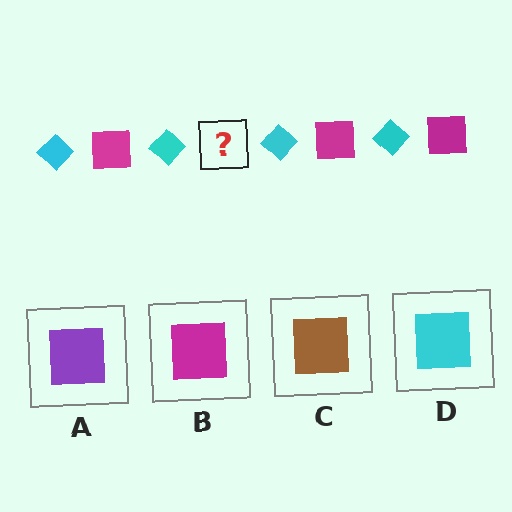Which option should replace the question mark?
Option B.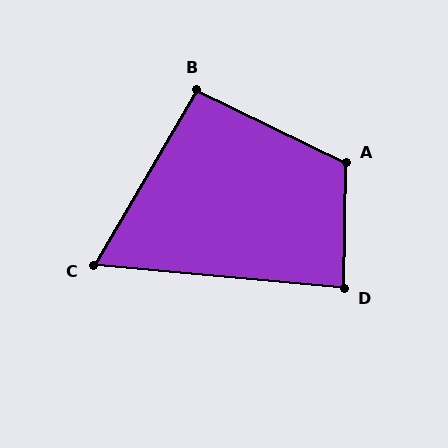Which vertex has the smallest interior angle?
C, at approximately 65 degrees.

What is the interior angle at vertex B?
Approximately 95 degrees (approximately right).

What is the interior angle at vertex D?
Approximately 85 degrees (approximately right).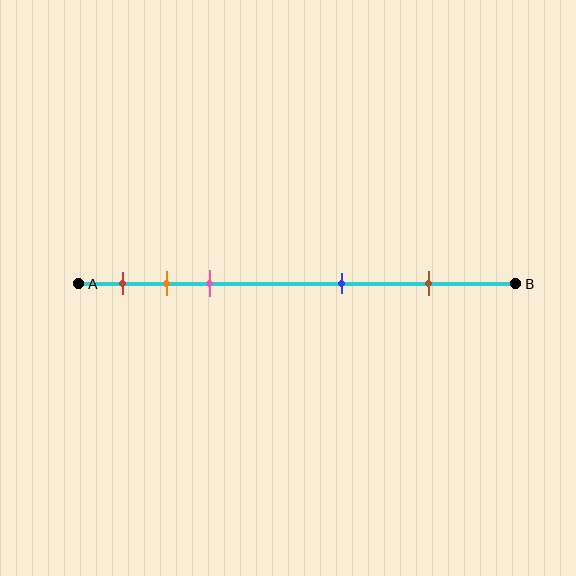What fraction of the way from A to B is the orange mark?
The orange mark is approximately 20% (0.2) of the way from A to B.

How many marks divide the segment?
There are 5 marks dividing the segment.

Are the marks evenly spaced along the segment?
No, the marks are not evenly spaced.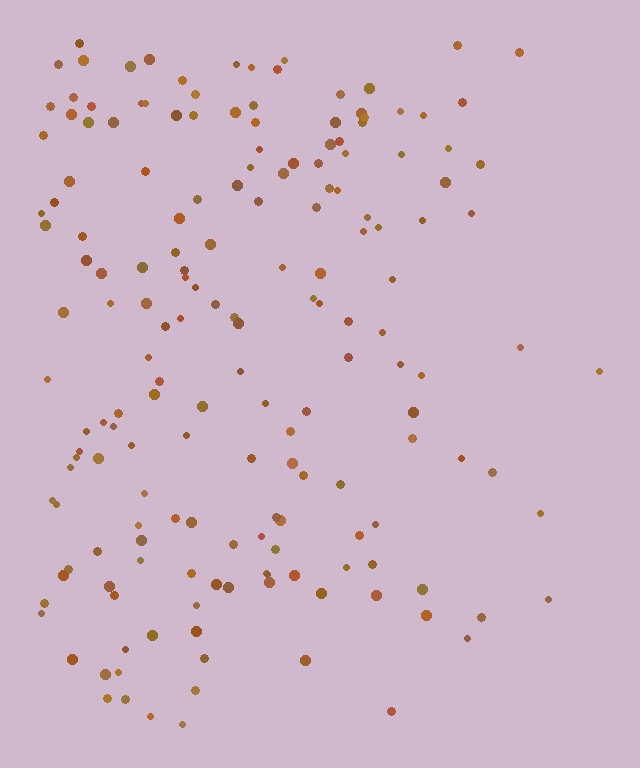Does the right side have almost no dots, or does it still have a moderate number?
Still a moderate number, just noticeably fewer than the left.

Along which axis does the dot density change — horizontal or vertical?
Horizontal.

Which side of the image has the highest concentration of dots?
The left.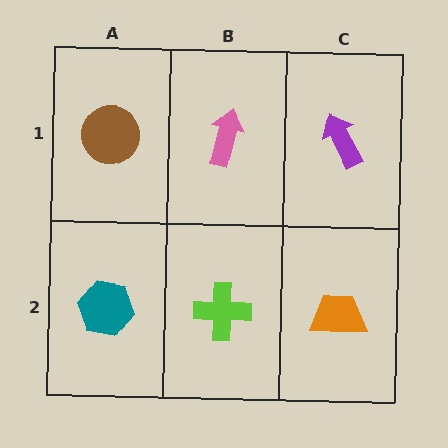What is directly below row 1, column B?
A lime cross.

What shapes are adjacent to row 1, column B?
A lime cross (row 2, column B), a brown circle (row 1, column A), a purple arrow (row 1, column C).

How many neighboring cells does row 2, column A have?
2.